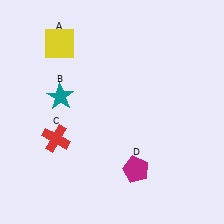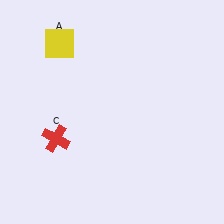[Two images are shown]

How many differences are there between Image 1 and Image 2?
There are 2 differences between the two images.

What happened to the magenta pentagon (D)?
The magenta pentagon (D) was removed in Image 2. It was in the bottom-right area of Image 1.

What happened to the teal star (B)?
The teal star (B) was removed in Image 2. It was in the top-left area of Image 1.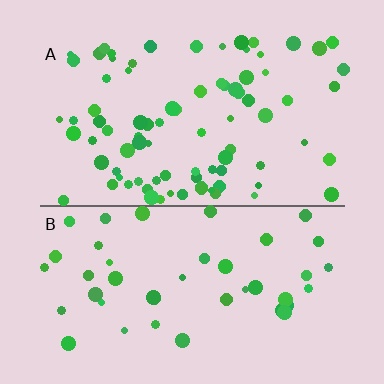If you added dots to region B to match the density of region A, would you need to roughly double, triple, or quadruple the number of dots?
Approximately double.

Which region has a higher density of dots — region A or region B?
A (the top).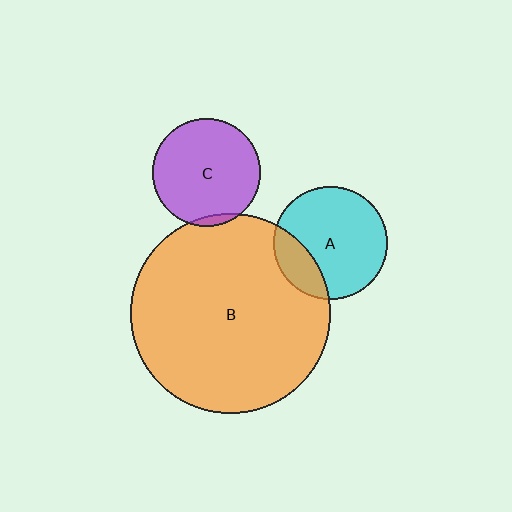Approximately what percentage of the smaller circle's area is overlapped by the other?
Approximately 5%.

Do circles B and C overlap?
Yes.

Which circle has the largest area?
Circle B (orange).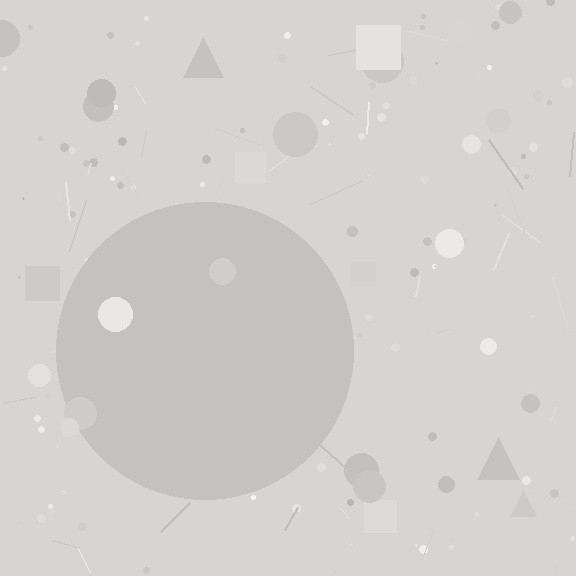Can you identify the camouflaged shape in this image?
The camouflaged shape is a circle.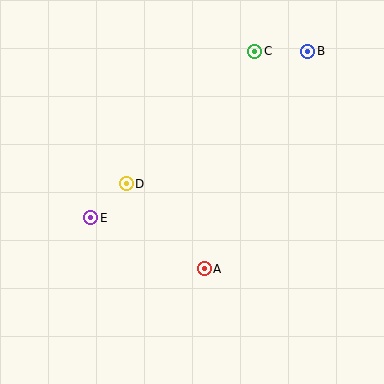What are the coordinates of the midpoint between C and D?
The midpoint between C and D is at (191, 118).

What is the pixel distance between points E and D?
The distance between E and D is 49 pixels.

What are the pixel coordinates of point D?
Point D is at (126, 184).